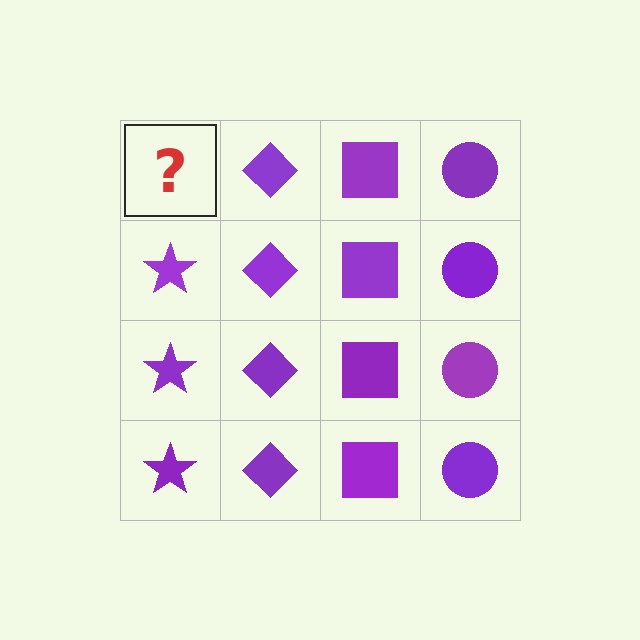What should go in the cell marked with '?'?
The missing cell should contain a purple star.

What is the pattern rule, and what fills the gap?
The rule is that each column has a consistent shape. The gap should be filled with a purple star.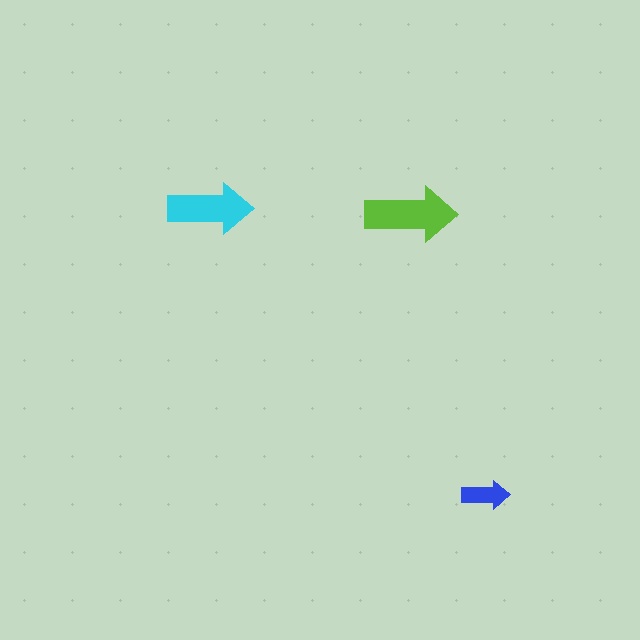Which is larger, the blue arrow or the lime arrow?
The lime one.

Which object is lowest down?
The blue arrow is bottommost.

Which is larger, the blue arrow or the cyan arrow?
The cyan one.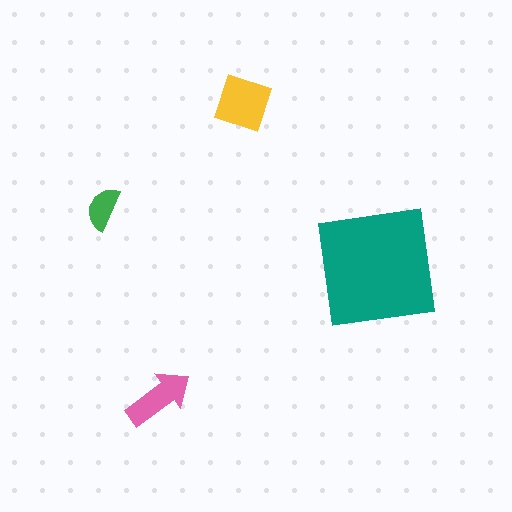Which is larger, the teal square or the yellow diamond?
The teal square.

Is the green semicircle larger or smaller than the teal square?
Smaller.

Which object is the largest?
The teal square.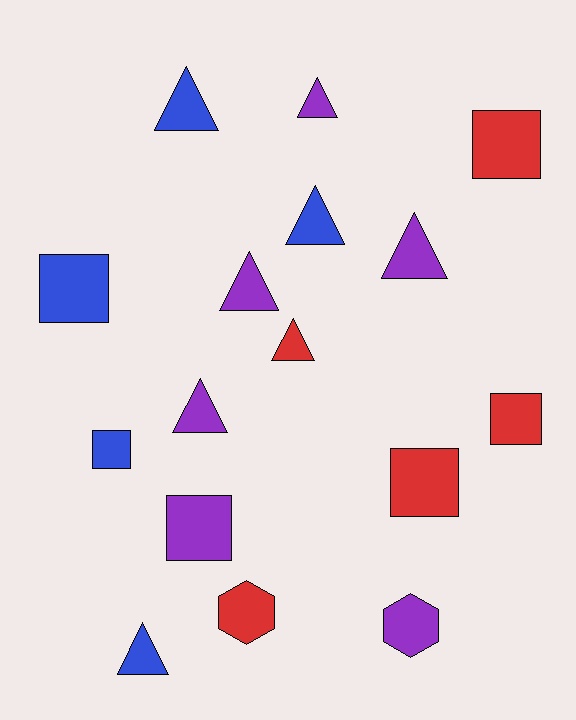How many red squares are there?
There are 3 red squares.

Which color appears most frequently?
Purple, with 6 objects.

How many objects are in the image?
There are 16 objects.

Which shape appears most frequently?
Triangle, with 8 objects.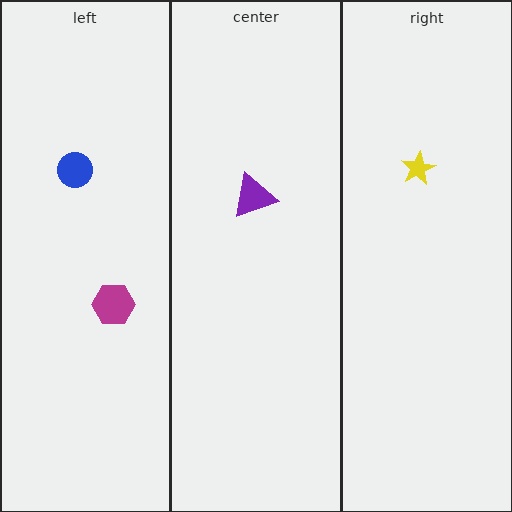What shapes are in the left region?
The magenta hexagon, the blue circle.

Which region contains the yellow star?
The right region.